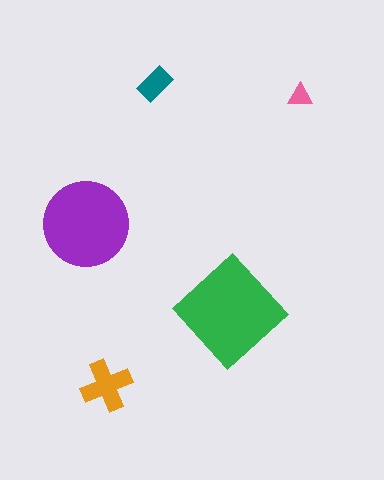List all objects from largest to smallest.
The green diamond, the purple circle, the orange cross, the teal rectangle, the pink triangle.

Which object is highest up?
The teal rectangle is topmost.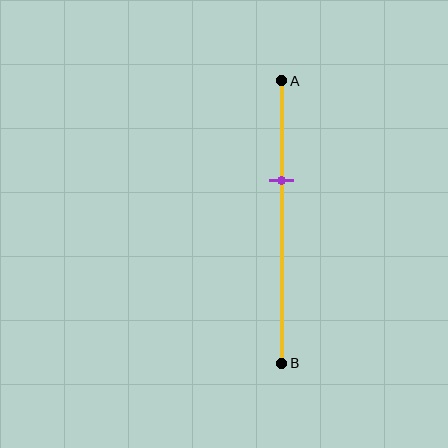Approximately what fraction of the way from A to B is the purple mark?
The purple mark is approximately 35% of the way from A to B.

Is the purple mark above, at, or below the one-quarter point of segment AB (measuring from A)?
The purple mark is below the one-quarter point of segment AB.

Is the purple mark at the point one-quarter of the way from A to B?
No, the mark is at about 35% from A, not at the 25% one-quarter point.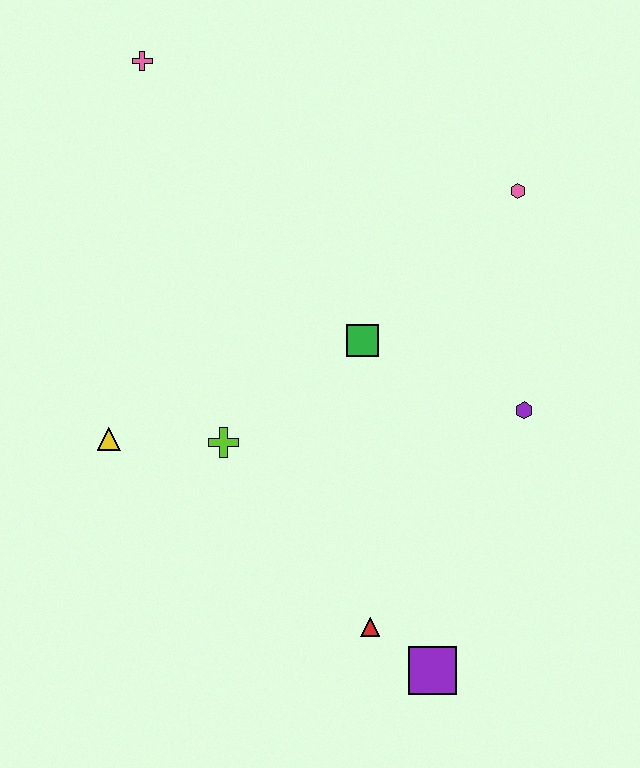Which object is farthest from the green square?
The pink cross is farthest from the green square.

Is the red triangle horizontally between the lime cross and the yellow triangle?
No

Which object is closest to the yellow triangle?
The lime cross is closest to the yellow triangle.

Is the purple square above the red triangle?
No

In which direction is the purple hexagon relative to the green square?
The purple hexagon is to the right of the green square.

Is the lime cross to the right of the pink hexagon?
No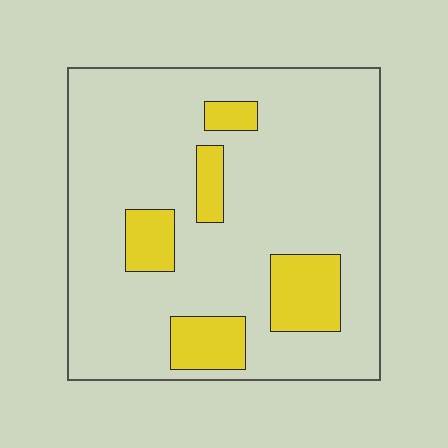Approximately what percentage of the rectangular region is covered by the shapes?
Approximately 15%.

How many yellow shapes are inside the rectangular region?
5.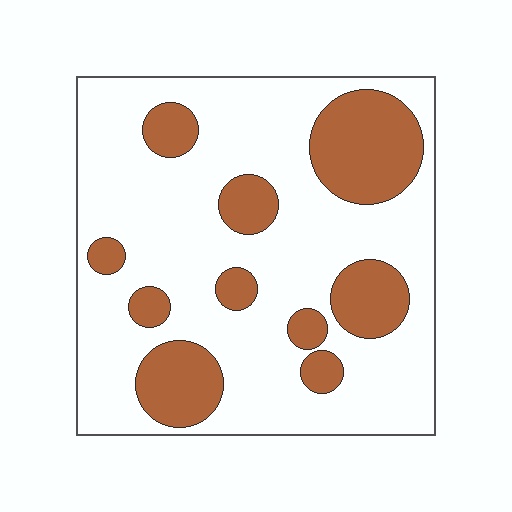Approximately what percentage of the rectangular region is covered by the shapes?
Approximately 25%.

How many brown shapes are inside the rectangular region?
10.